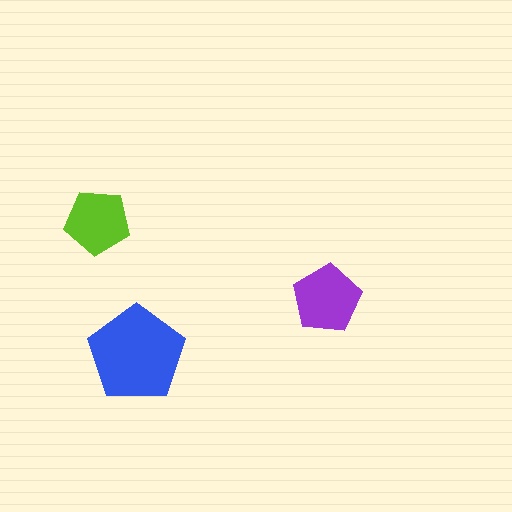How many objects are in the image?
There are 3 objects in the image.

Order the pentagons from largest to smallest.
the blue one, the purple one, the lime one.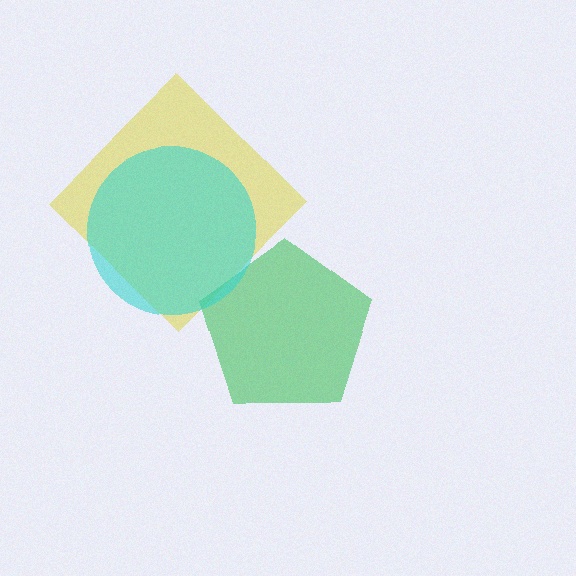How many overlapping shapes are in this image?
There are 3 overlapping shapes in the image.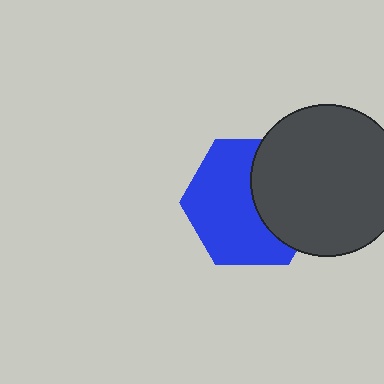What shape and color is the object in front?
The object in front is a dark gray circle.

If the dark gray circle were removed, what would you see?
You would see the complete blue hexagon.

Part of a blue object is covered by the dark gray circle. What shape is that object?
It is a hexagon.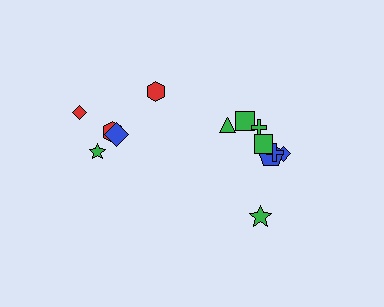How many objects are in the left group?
There are 5 objects.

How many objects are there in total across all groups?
There are 13 objects.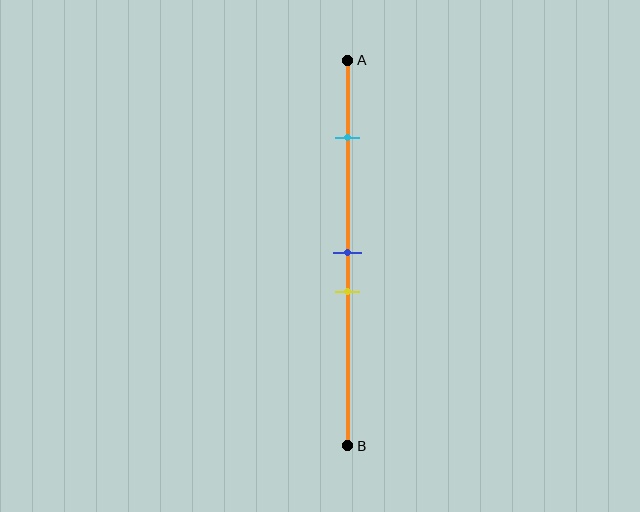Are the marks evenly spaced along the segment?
No, the marks are not evenly spaced.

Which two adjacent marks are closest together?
The blue and yellow marks are the closest adjacent pair.